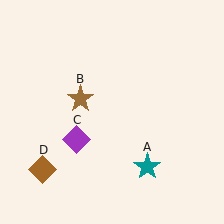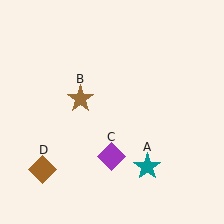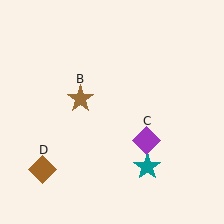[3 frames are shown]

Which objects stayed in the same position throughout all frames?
Teal star (object A) and brown star (object B) and brown diamond (object D) remained stationary.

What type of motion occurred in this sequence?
The purple diamond (object C) rotated counterclockwise around the center of the scene.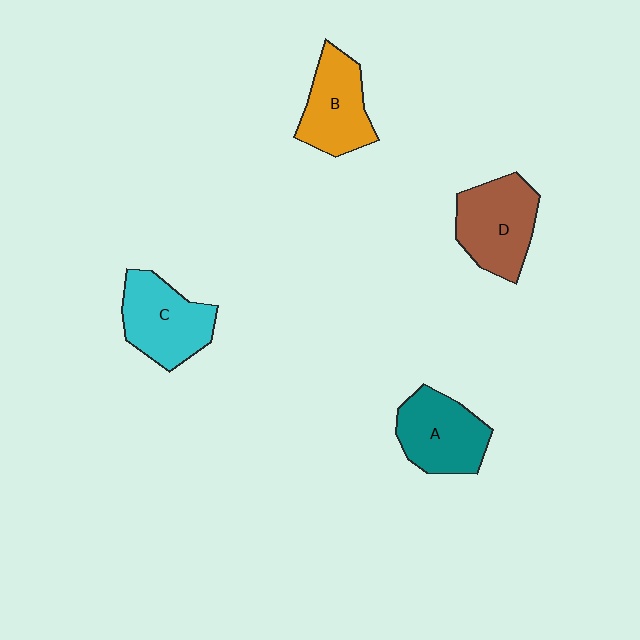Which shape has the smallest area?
Shape B (orange).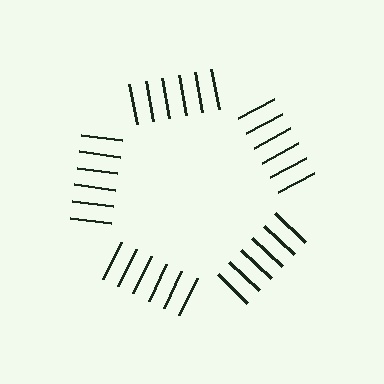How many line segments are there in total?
30 — 6 along each of the 5 edges.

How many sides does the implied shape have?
5 sides — the line-ends trace a pentagon.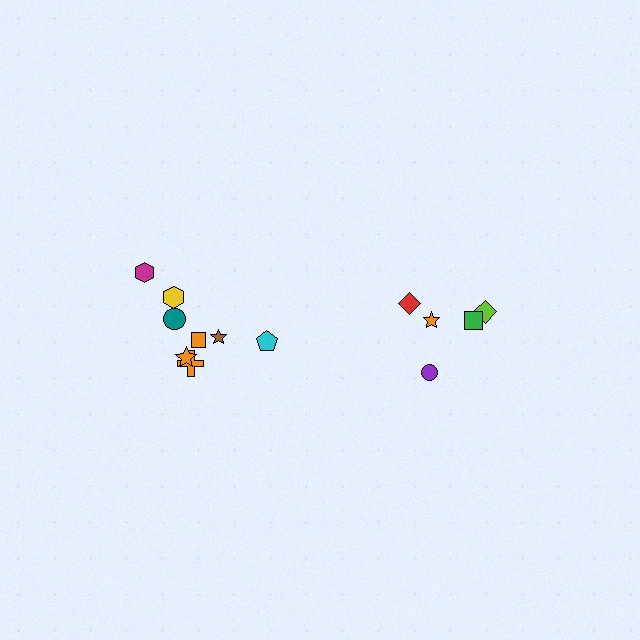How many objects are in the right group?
There are 5 objects.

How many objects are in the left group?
There are 8 objects.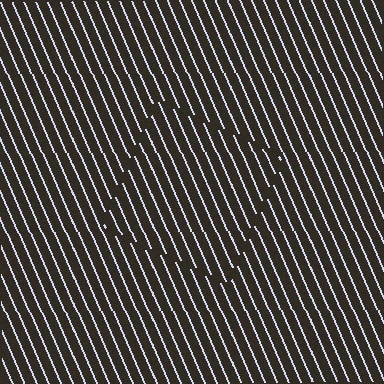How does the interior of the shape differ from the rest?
The interior of the shape contains the same grating, shifted by half a period — the contour is defined by the phase discontinuity where line-ends from the inner and outer gratings abut.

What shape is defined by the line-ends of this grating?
An illusory square. The interior of the shape contains the same grating, shifted by half a period — the contour is defined by the phase discontinuity where line-ends from the inner and outer gratings abut.